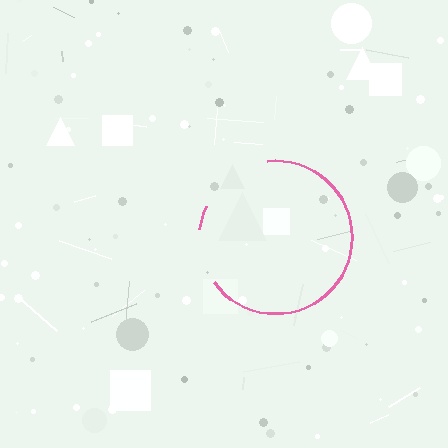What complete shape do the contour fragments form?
The contour fragments form a circle.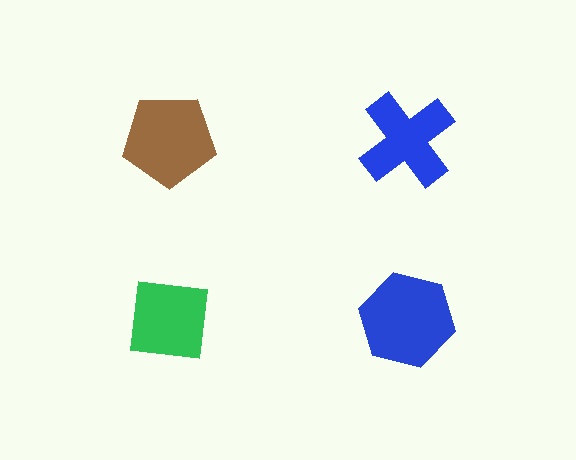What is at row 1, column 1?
A brown pentagon.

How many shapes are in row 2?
2 shapes.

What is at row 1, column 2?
A blue cross.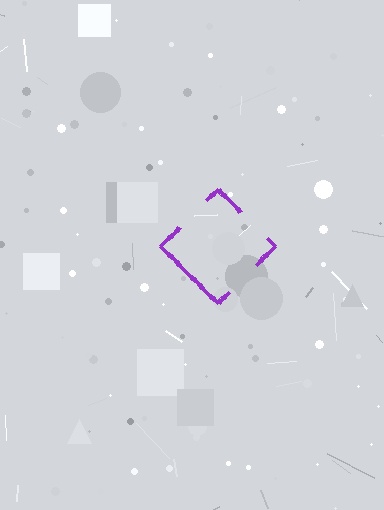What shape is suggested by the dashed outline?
The dashed outline suggests a diamond.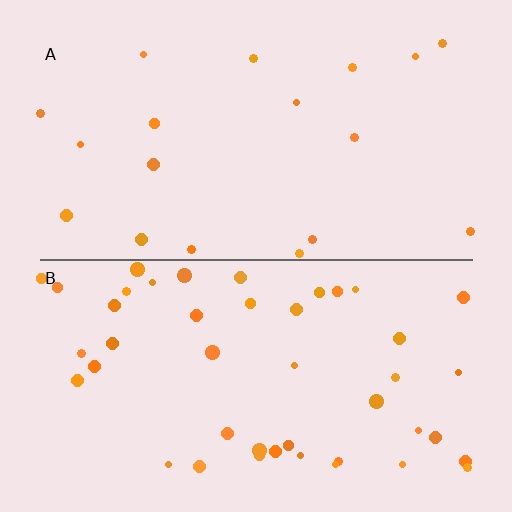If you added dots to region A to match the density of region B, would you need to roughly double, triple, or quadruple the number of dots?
Approximately double.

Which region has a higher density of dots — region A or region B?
B (the bottom).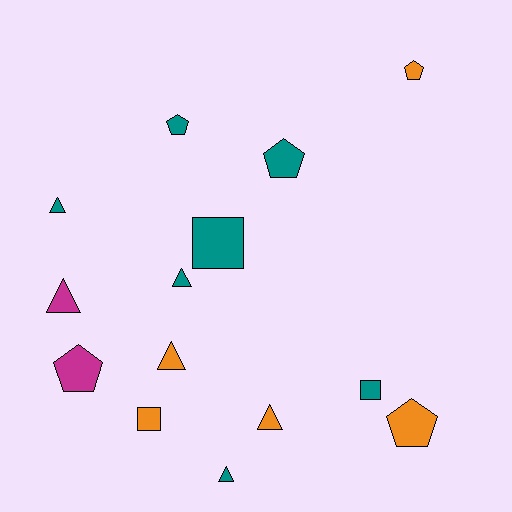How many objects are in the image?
There are 14 objects.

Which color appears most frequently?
Teal, with 7 objects.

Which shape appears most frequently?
Triangle, with 6 objects.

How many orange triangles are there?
There are 2 orange triangles.